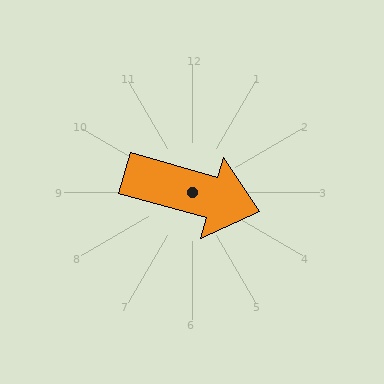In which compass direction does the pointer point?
East.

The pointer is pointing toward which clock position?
Roughly 4 o'clock.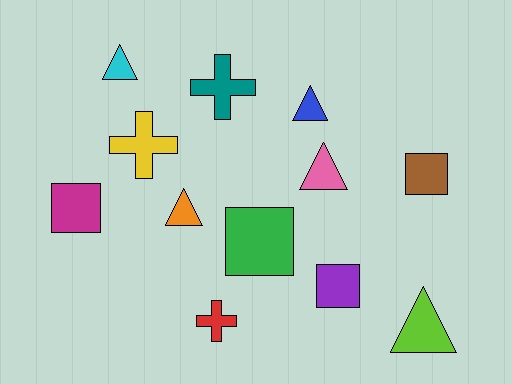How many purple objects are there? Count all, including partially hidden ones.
There is 1 purple object.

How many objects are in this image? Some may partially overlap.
There are 12 objects.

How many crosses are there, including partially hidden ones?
There are 3 crosses.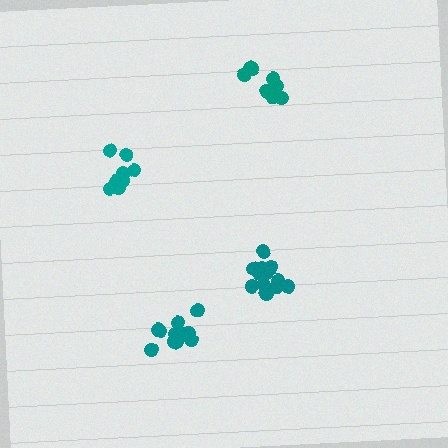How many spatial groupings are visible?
There are 4 spatial groupings.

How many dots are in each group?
Group 1: 12 dots, Group 2: 12 dots, Group 3: 8 dots, Group 4: 8 dots (40 total).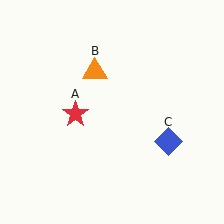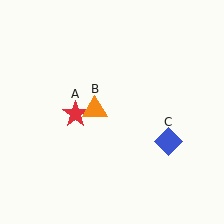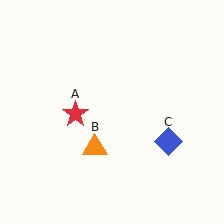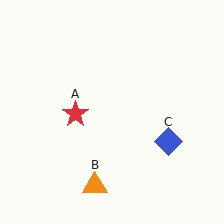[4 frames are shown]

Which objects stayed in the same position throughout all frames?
Red star (object A) and blue diamond (object C) remained stationary.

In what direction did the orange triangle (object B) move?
The orange triangle (object B) moved down.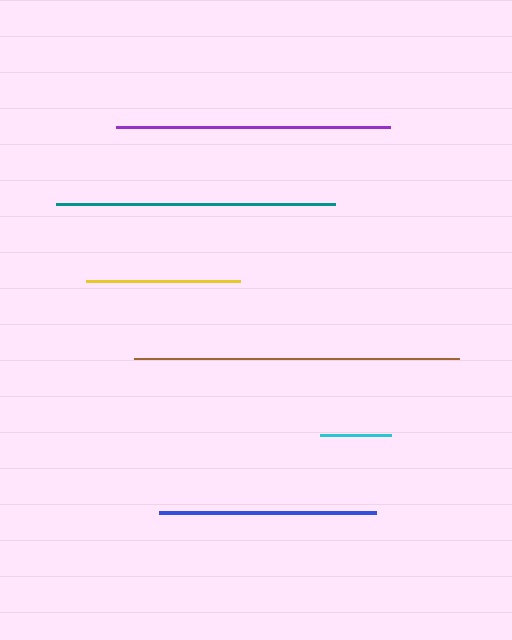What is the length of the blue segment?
The blue segment is approximately 217 pixels long.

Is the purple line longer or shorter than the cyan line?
The purple line is longer than the cyan line.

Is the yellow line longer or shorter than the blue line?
The blue line is longer than the yellow line.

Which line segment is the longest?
The brown line is the longest at approximately 325 pixels.